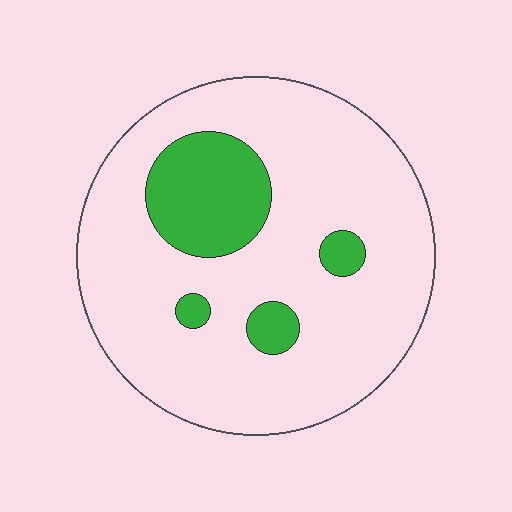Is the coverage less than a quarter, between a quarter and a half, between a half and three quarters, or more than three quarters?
Less than a quarter.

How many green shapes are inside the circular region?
4.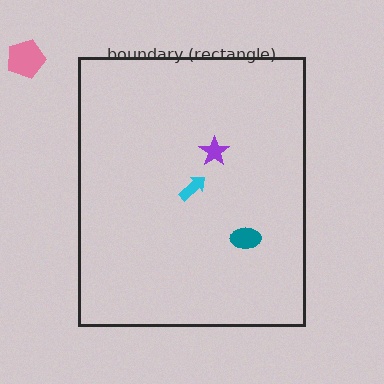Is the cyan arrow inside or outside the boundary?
Inside.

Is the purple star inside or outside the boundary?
Inside.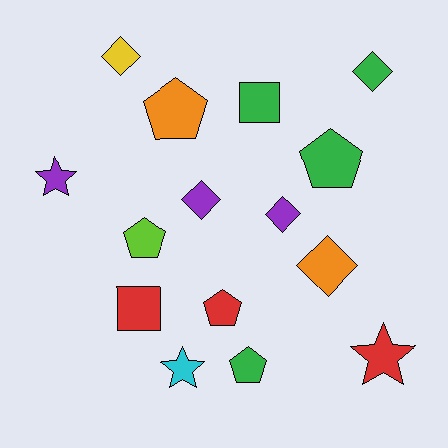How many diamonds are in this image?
There are 5 diamonds.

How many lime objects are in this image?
There is 1 lime object.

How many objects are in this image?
There are 15 objects.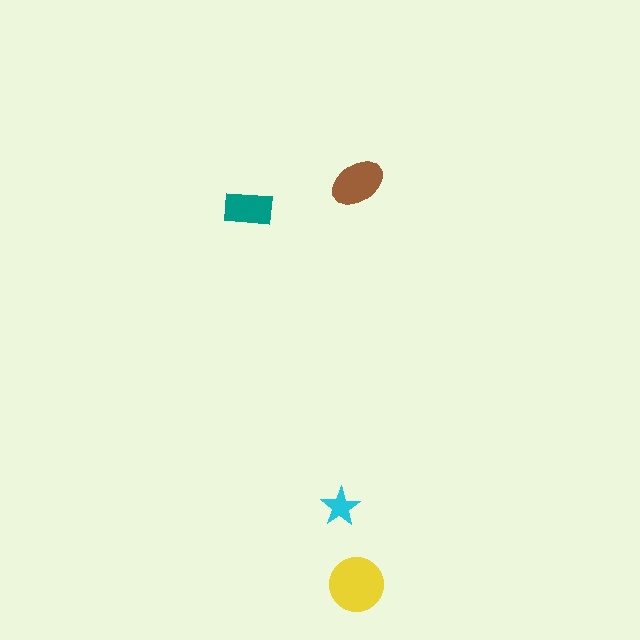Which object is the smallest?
The cyan star.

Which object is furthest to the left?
The teal rectangle is leftmost.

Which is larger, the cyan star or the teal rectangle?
The teal rectangle.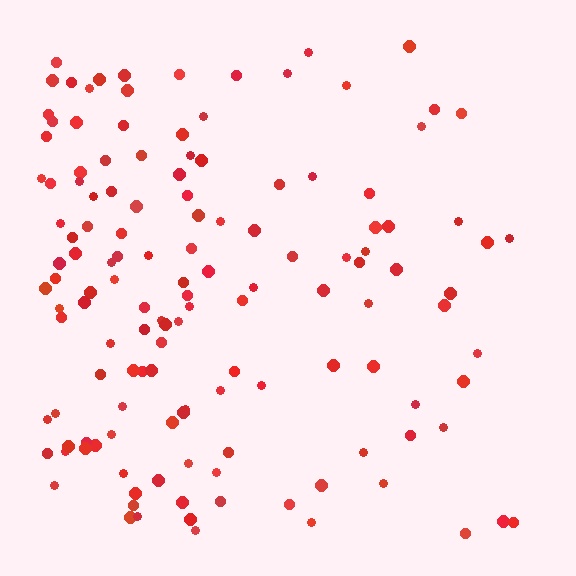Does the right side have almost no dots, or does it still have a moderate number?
Still a moderate number, just noticeably fewer than the left.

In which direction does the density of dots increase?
From right to left, with the left side densest.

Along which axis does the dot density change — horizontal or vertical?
Horizontal.